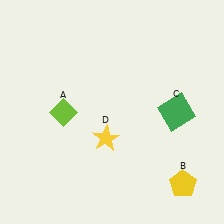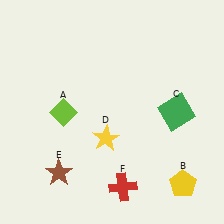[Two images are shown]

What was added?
A brown star (E), a red cross (F) were added in Image 2.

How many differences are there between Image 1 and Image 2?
There are 2 differences between the two images.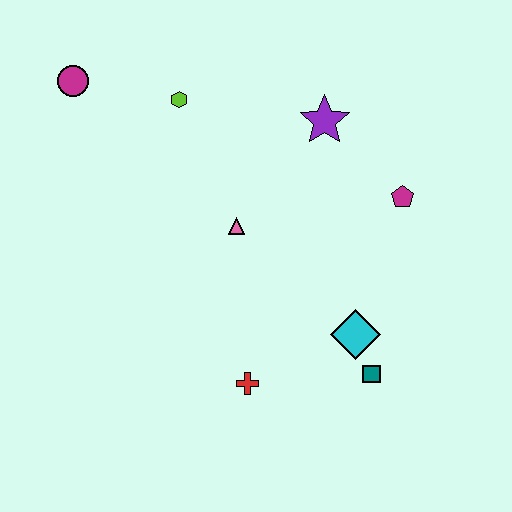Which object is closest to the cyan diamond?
The teal square is closest to the cyan diamond.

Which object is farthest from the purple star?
The red cross is farthest from the purple star.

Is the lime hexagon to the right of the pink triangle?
No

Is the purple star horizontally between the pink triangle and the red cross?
No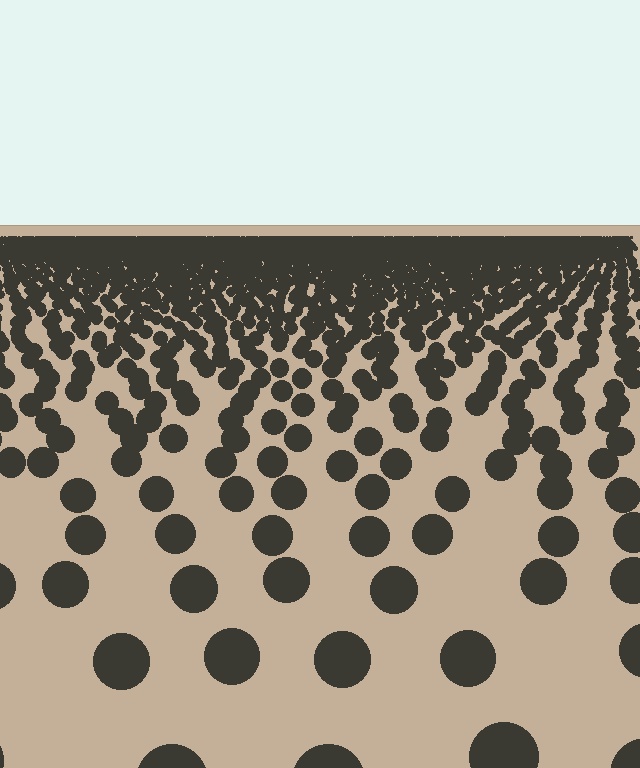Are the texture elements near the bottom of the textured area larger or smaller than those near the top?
Larger. Near the bottom, elements are closer to the viewer and appear at a bigger on-screen size.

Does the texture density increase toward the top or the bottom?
Density increases toward the top.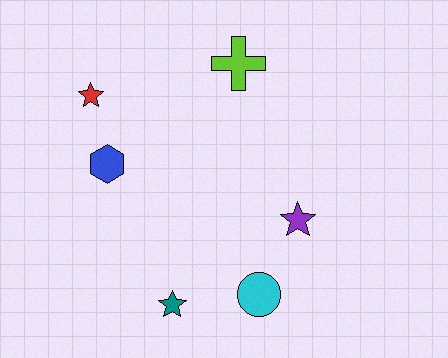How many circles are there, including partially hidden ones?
There is 1 circle.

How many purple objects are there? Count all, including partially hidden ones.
There is 1 purple object.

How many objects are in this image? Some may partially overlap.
There are 6 objects.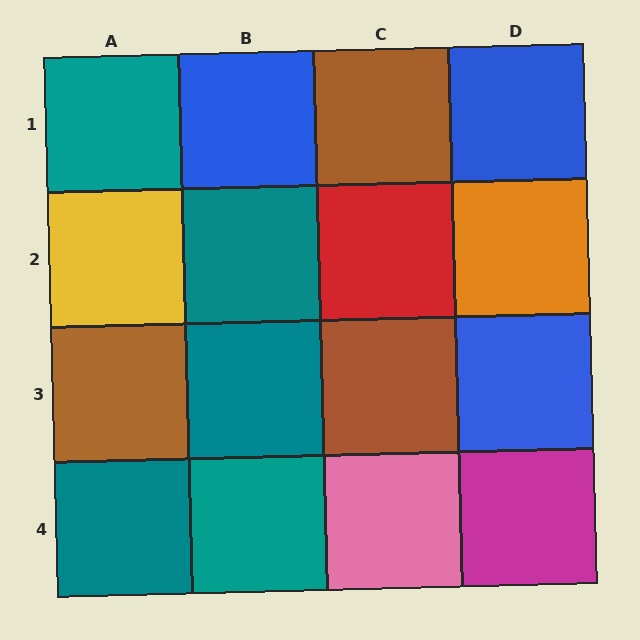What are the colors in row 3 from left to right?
Brown, teal, brown, blue.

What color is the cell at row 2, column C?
Red.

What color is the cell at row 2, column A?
Yellow.